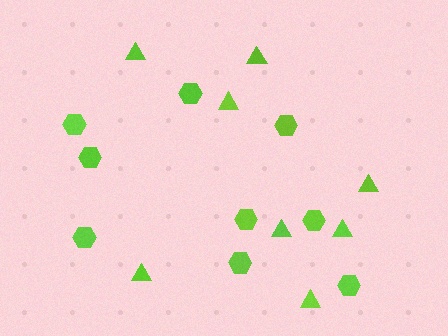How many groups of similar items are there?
There are 2 groups: one group of triangles (8) and one group of hexagons (9).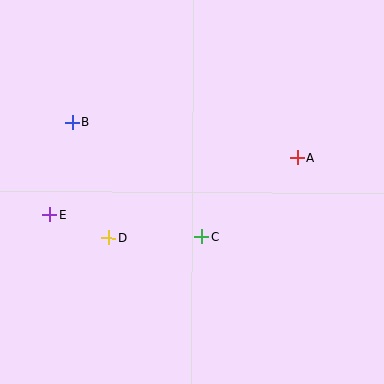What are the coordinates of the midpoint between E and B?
The midpoint between E and B is at (61, 169).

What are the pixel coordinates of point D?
Point D is at (109, 238).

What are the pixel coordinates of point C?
Point C is at (201, 237).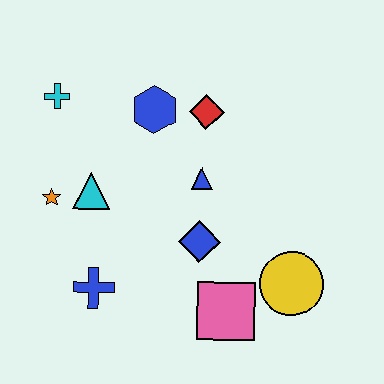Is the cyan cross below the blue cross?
No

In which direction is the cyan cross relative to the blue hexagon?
The cyan cross is to the left of the blue hexagon.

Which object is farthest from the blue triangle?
The cyan cross is farthest from the blue triangle.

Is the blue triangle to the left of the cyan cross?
No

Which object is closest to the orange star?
The cyan triangle is closest to the orange star.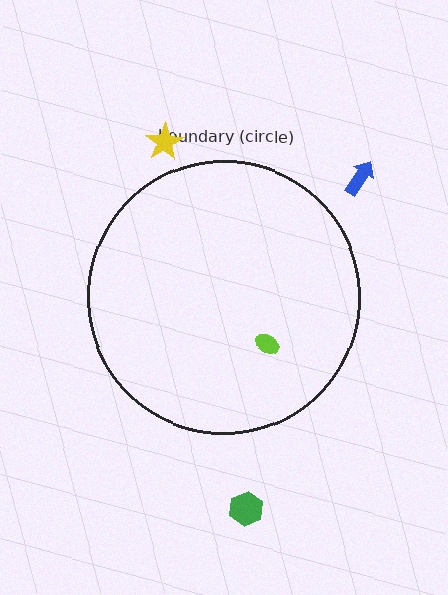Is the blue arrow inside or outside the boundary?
Outside.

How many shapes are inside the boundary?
1 inside, 3 outside.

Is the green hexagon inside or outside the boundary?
Outside.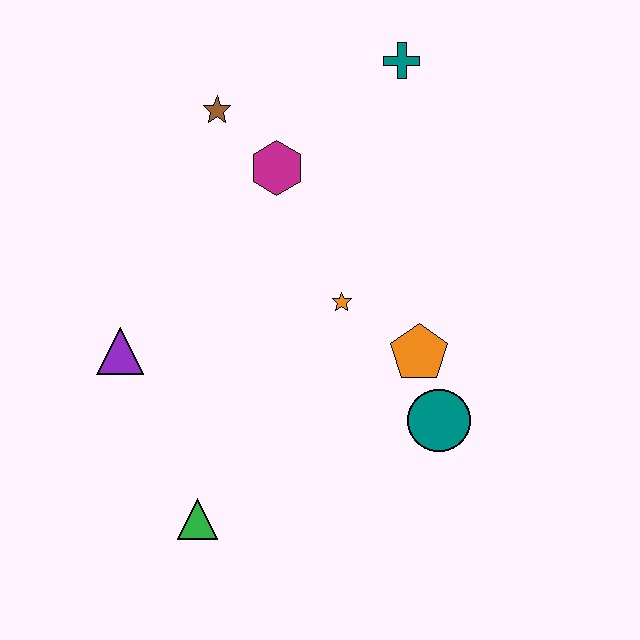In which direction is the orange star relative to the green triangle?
The orange star is above the green triangle.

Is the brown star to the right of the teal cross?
No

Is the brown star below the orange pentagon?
No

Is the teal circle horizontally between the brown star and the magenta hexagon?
No